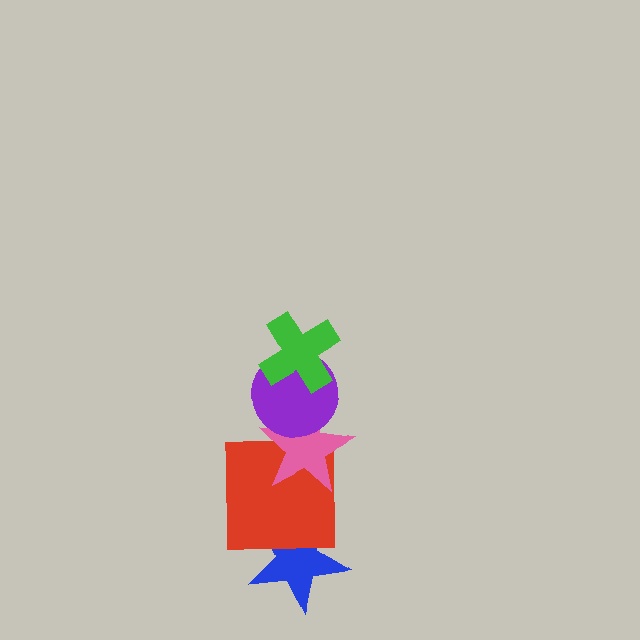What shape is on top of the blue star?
The red square is on top of the blue star.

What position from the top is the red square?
The red square is 4th from the top.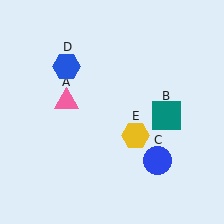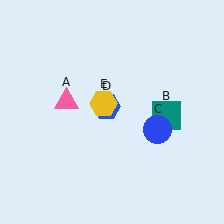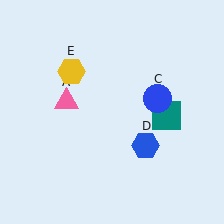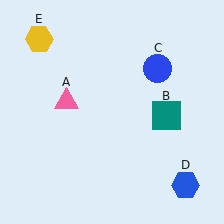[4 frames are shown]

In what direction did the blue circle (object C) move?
The blue circle (object C) moved up.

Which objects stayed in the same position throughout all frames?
Pink triangle (object A) and teal square (object B) remained stationary.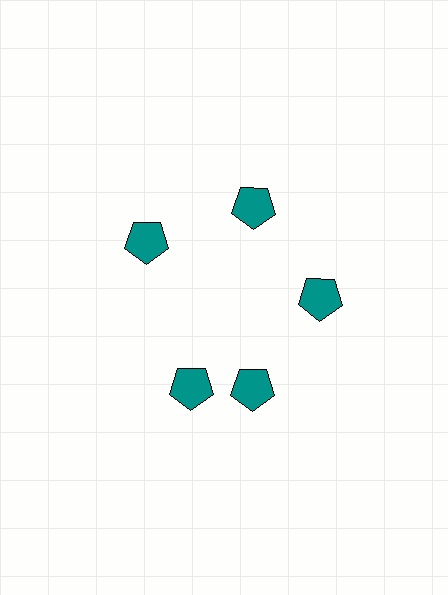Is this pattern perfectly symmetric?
No. The 5 teal pentagons are arranged in a ring, but one element near the 8 o'clock position is rotated out of alignment along the ring, breaking the 5-fold rotational symmetry.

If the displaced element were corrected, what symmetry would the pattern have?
It would have 5-fold rotational symmetry — the pattern would map onto itself every 72 degrees.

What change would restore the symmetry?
The symmetry would be restored by rotating it back into even spacing with its neighbors so that all 5 pentagons sit at equal angles and equal distance from the center.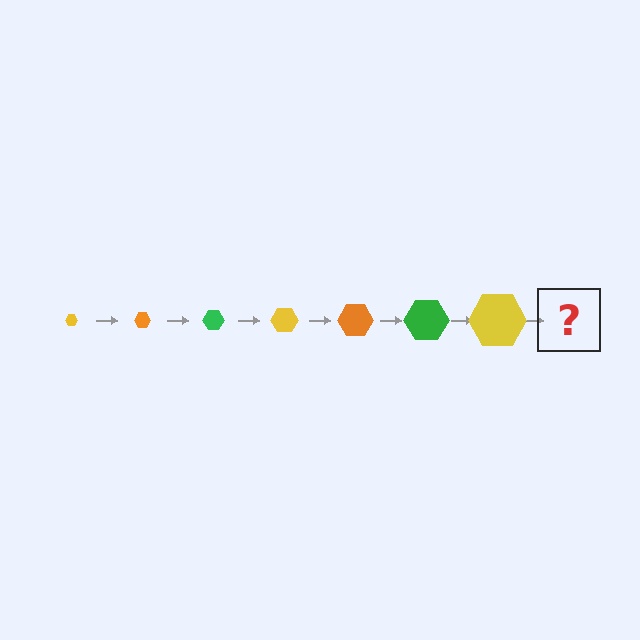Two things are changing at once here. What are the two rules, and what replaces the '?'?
The two rules are that the hexagon grows larger each step and the color cycles through yellow, orange, and green. The '?' should be an orange hexagon, larger than the previous one.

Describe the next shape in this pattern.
It should be an orange hexagon, larger than the previous one.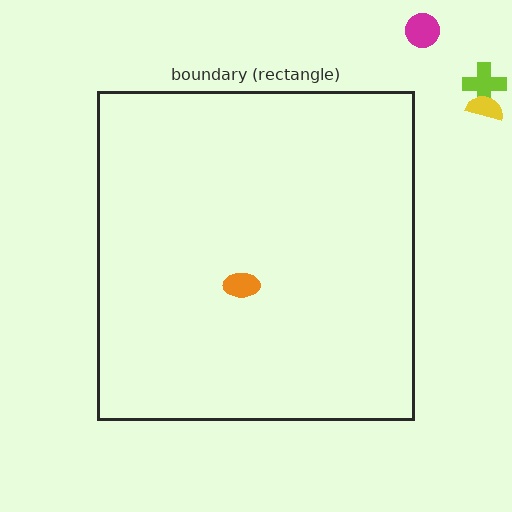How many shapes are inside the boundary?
1 inside, 3 outside.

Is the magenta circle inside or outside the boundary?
Outside.